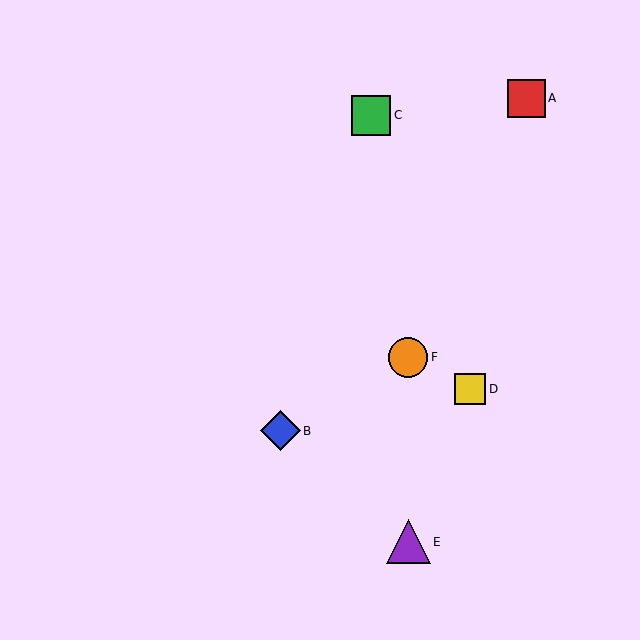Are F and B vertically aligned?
No, F is at x≈408 and B is at x≈280.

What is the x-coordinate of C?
Object C is at x≈371.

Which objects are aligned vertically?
Objects E, F are aligned vertically.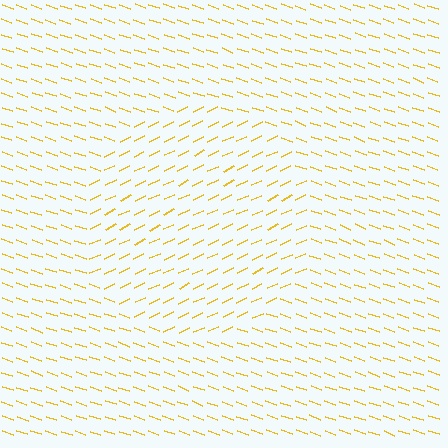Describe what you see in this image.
The image is filled with small yellow line segments. A circle region in the image has lines oriented differently from the surrounding lines, creating a visible texture boundary.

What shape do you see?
I see a circle.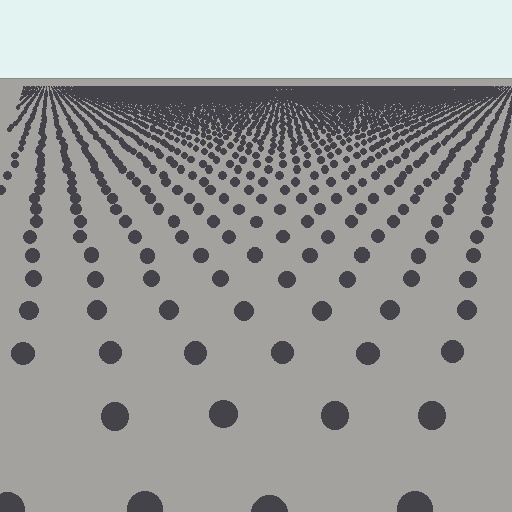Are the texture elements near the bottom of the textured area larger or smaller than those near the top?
Larger. Near the bottom, elements are closer to the viewer and appear at a bigger on-screen size.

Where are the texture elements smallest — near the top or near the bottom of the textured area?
Near the top.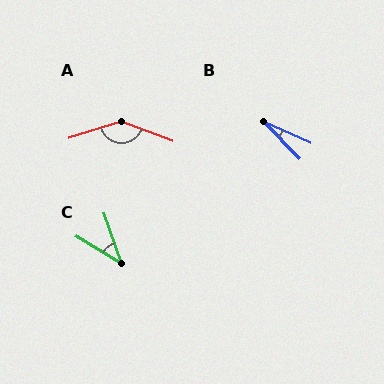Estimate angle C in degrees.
Approximately 39 degrees.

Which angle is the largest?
A, at approximately 141 degrees.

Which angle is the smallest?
B, at approximately 21 degrees.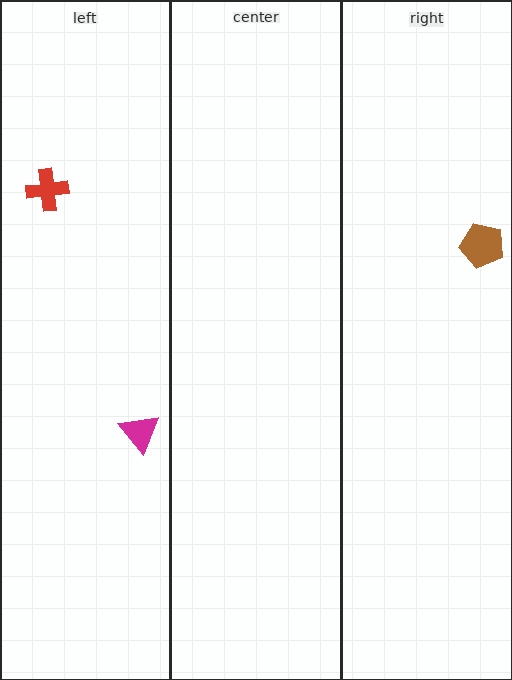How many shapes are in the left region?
2.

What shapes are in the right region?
The brown pentagon.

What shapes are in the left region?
The magenta triangle, the red cross.